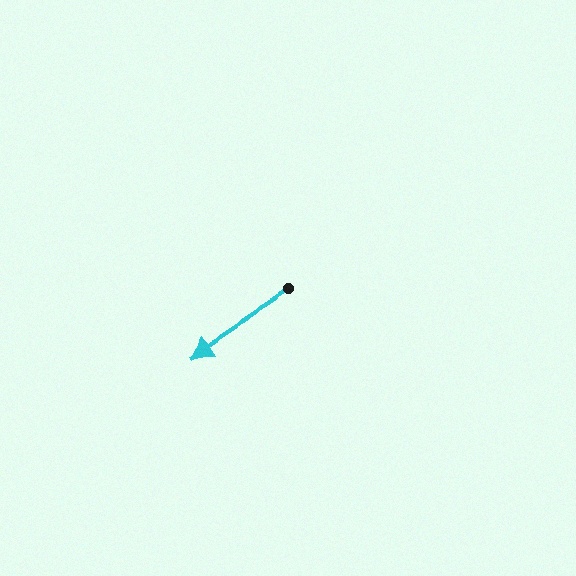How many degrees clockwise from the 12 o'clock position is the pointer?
Approximately 237 degrees.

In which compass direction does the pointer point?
Southwest.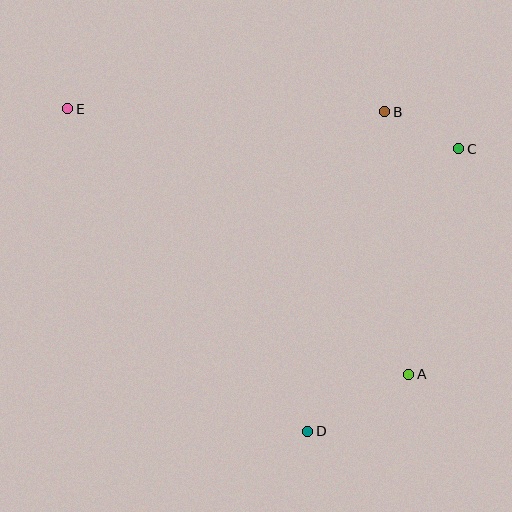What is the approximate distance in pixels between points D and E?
The distance between D and E is approximately 402 pixels.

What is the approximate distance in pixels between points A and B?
The distance between A and B is approximately 264 pixels.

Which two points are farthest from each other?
Points A and E are farthest from each other.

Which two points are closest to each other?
Points B and C are closest to each other.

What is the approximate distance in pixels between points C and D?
The distance between C and D is approximately 320 pixels.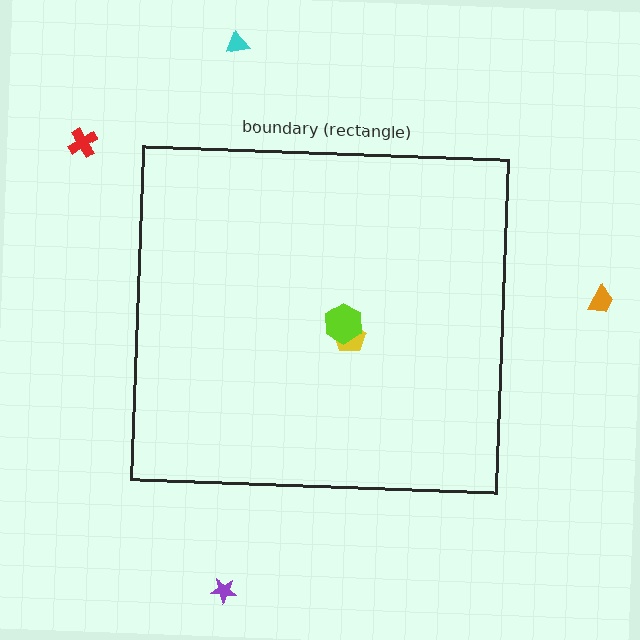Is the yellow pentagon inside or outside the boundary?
Inside.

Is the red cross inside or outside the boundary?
Outside.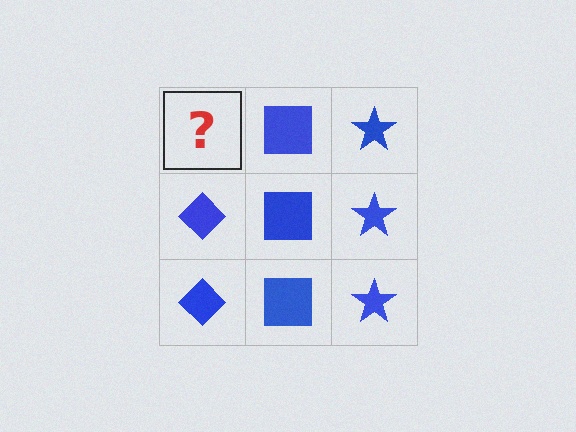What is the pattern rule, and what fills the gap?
The rule is that each column has a consistent shape. The gap should be filled with a blue diamond.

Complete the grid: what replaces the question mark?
The question mark should be replaced with a blue diamond.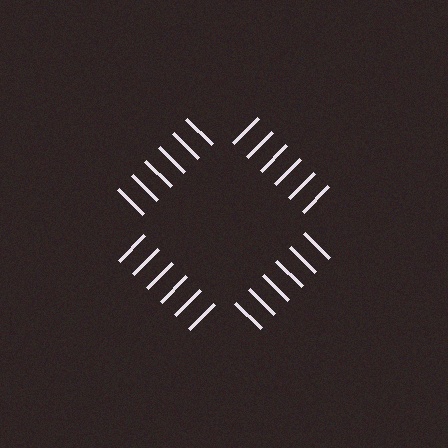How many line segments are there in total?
24 — 6 along each of the 4 edges.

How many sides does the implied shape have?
4 sides — the line-ends trace a square.